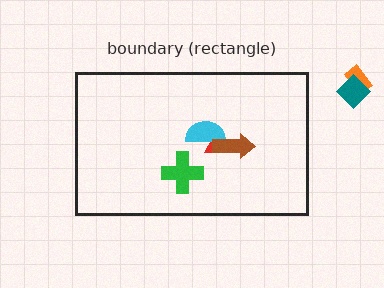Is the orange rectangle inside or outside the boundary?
Outside.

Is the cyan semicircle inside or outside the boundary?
Inside.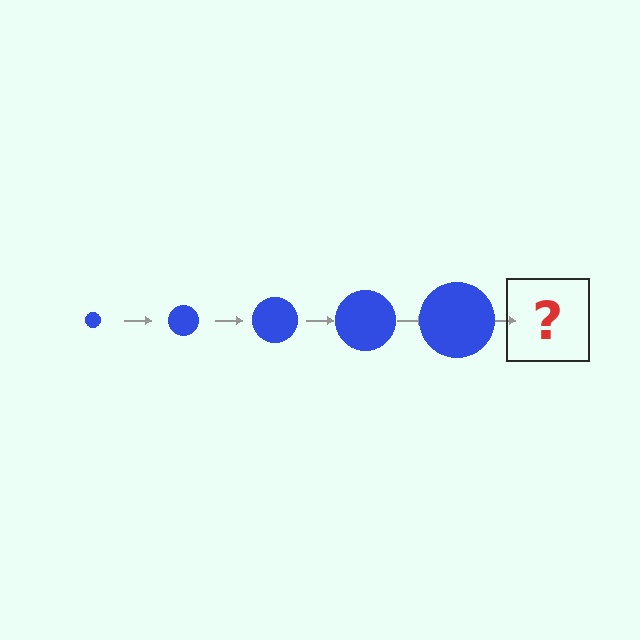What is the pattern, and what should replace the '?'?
The pattern is that the circle gets progressively larger each step. The '?' should be a blue circle, larger than the previous one.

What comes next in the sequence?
The next element should be a blue circle, larger than the previous one.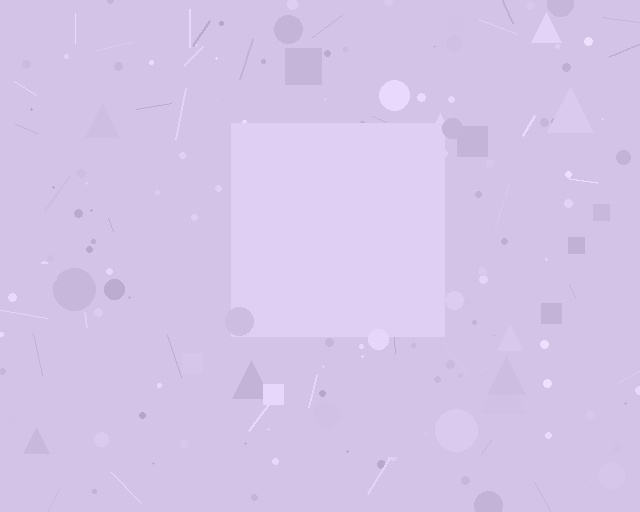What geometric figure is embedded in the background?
A square is embedded in the background.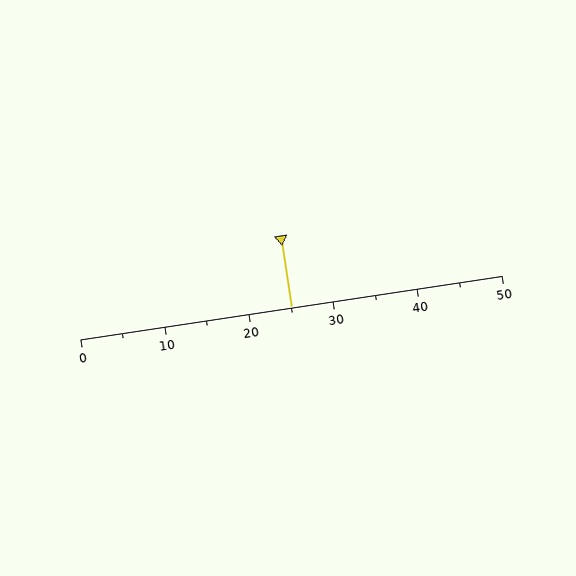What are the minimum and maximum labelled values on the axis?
The axis runs from 0 to 50.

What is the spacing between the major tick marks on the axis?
The major ticks are spaced 10 apart.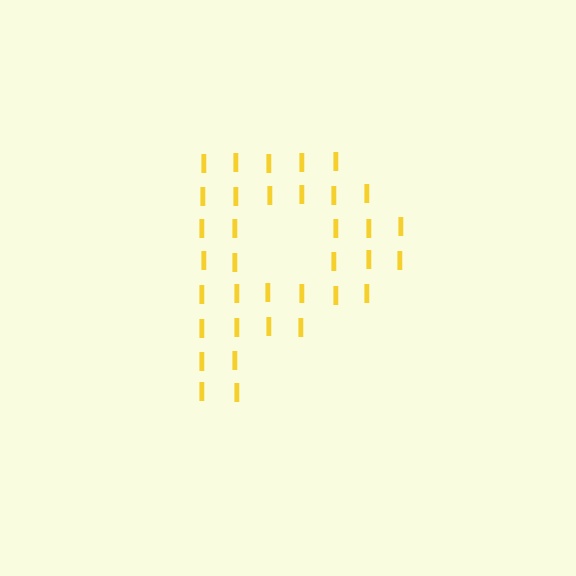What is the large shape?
The large shape is the letter P.